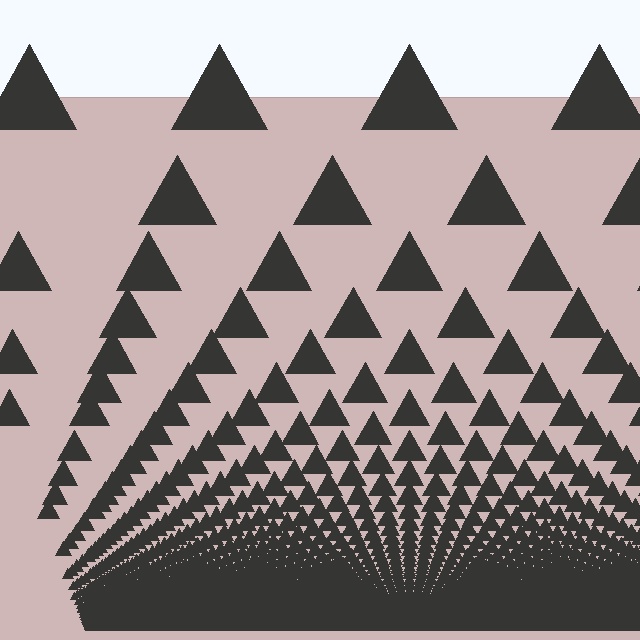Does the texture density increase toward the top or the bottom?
Density increases toward the bottom.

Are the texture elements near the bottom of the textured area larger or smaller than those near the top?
Smaller. The gradient is inverted — elements near the bottom are smaller and denser.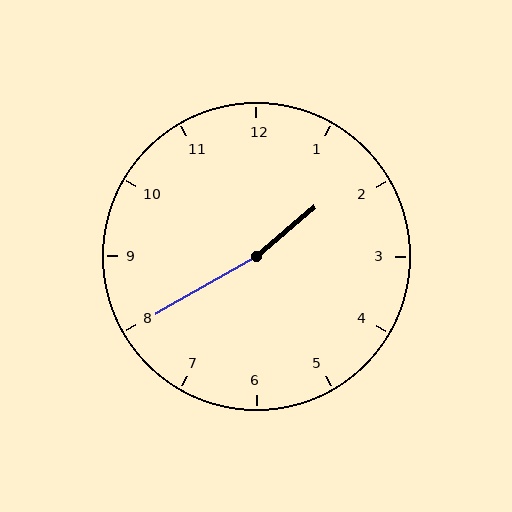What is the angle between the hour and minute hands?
Approximately 170 degrees.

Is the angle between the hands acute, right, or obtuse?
It is obtuse.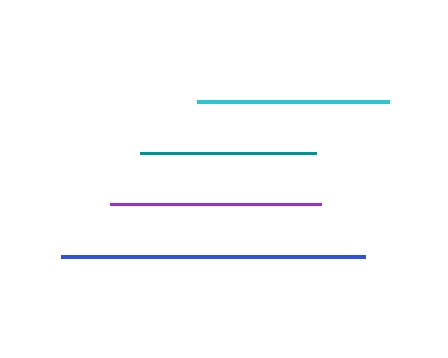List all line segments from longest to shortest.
From longest to shortest: blue, purple, cyan, teal.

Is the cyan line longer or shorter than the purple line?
The purple line is longer than the cyan line.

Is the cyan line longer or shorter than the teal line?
The cyan line is longer than the teal line.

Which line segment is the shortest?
The teal line is the shortest at approximately 176 pixels.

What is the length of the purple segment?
The purple segment is approximately 211 pixels long.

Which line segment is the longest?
The blue line is the longest at approximately 304 pixels.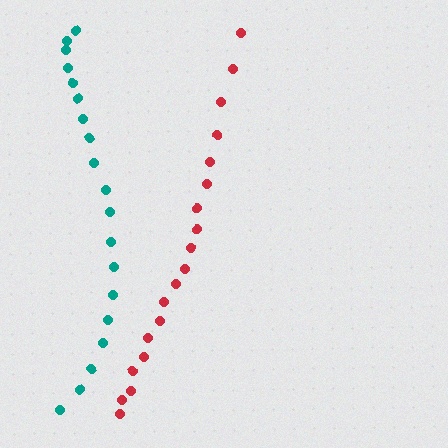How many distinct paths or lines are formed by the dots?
There are 2 distinct paths.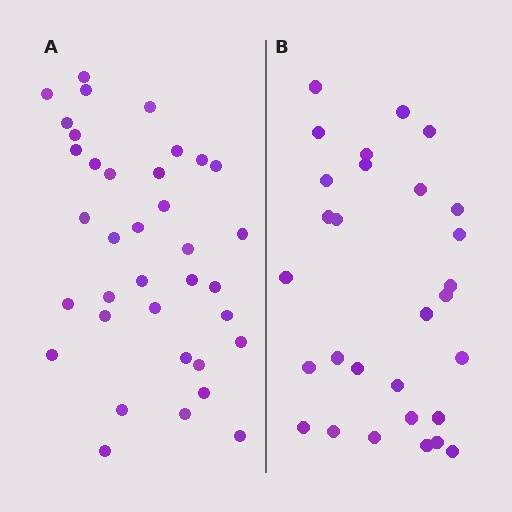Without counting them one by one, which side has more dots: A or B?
Region A (the left region) has more dots.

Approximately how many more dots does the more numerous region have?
Region A has roughly 8 or so more dots than region B.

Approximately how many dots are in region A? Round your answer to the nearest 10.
About 40 dots. (The exact count is 36, which rounds to 40.)